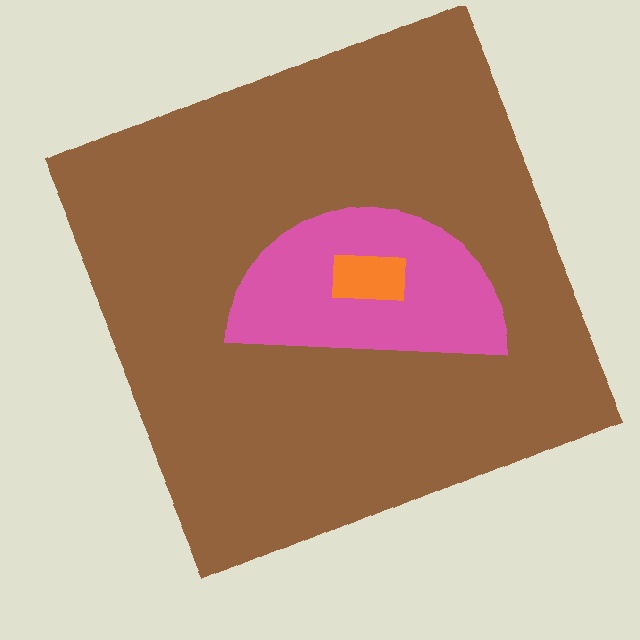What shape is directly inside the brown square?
The pink semicircle.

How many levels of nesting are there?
3.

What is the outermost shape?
The brown square.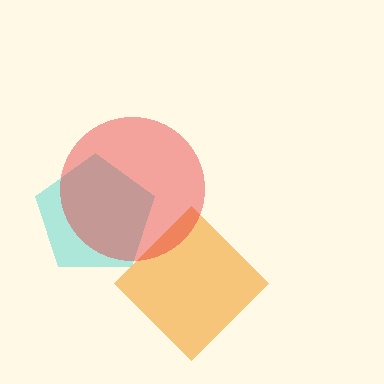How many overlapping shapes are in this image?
There are 3 overlapping shapes in the image.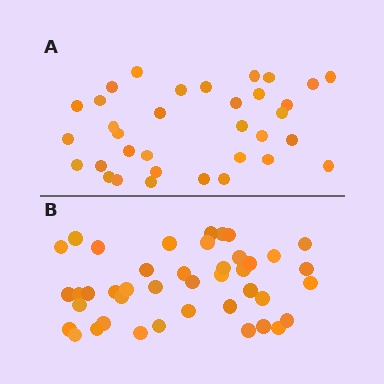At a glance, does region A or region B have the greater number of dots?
Region B (the bottom region) has more dots.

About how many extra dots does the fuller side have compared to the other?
Region B has roughly 8 or so more dots than region A.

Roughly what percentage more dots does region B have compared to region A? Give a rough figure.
About 25% more.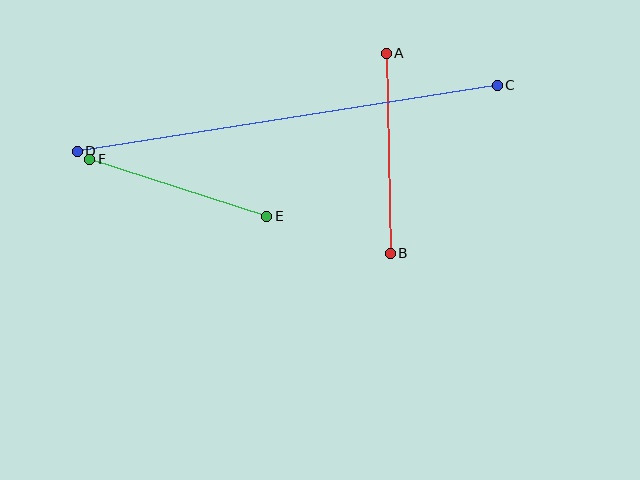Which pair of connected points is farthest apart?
Points C and D are farthest apart.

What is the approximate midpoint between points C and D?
The midpoint is at approximately (287, 118) pixels.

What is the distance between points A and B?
The distance is approximately 200 pixels.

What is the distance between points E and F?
The distance is approximately 186 pixels.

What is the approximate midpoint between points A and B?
The midpoint is at approximately (388, 153) pixels.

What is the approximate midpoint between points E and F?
The midpoint is at approximately (178, 188) pixels.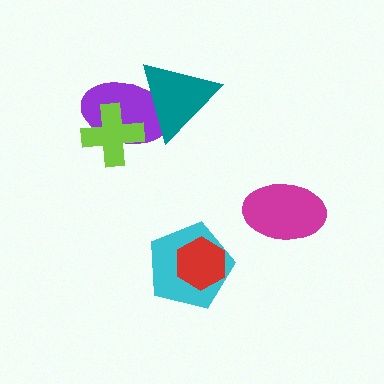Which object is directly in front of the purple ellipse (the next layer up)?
The teal triangle is directly in front of the purple ellipse.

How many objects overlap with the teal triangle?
1 object overlaps with the teal triangle.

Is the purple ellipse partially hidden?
Yes, it is partially covered by another shape.